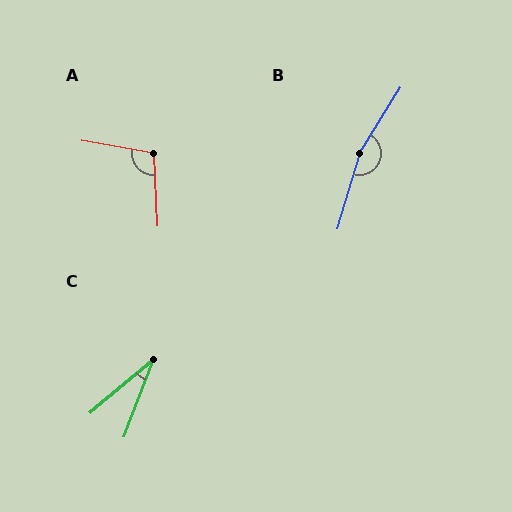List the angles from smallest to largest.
C (29°), A (103°), B (165°).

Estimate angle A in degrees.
Approximately 103 degrees.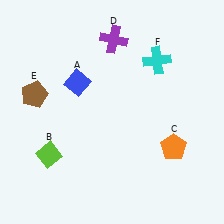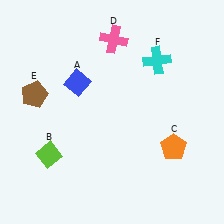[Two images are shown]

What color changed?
The cross (D) changed from purple in Image 1 to pink in Image 2.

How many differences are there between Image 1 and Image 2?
There is 1 difference between the two images.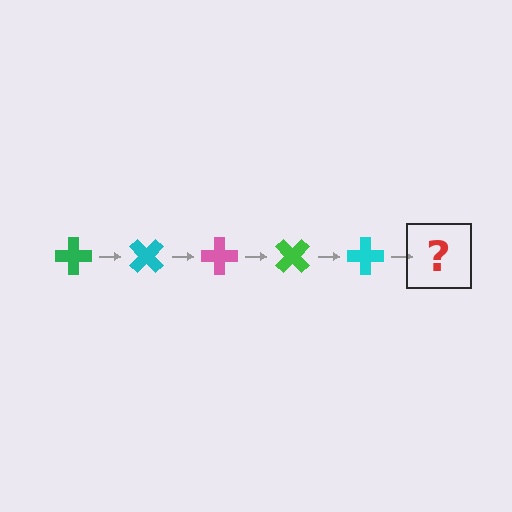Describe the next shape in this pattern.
It should be a pink cross, rotated 225 degrees from the start.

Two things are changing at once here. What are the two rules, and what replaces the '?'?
The two rules are that it rotates 45 degrees each step and the color cycles through green, cyan, and pink. The '?' should be a pink cross, rotated 225 degrees from the start.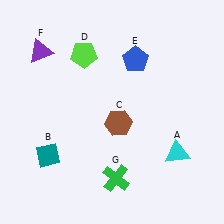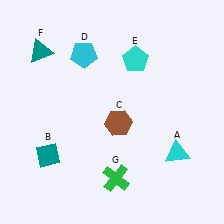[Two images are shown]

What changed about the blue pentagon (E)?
In Image 1, E is blue. In Image 2, it changed to cyan.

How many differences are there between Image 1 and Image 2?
There are 3 differences between the two images.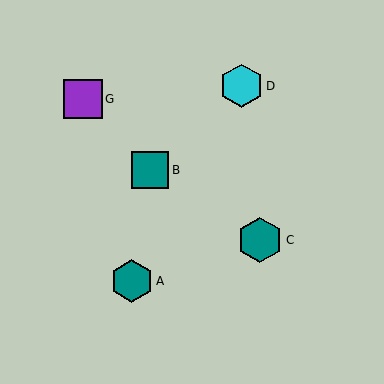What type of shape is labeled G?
Shape G is a purple square.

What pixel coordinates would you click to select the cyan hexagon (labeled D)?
Click at (241, 86) to select the cyan hexagon D.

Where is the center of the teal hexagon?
The center of the teal hexagon is at (132, 281).